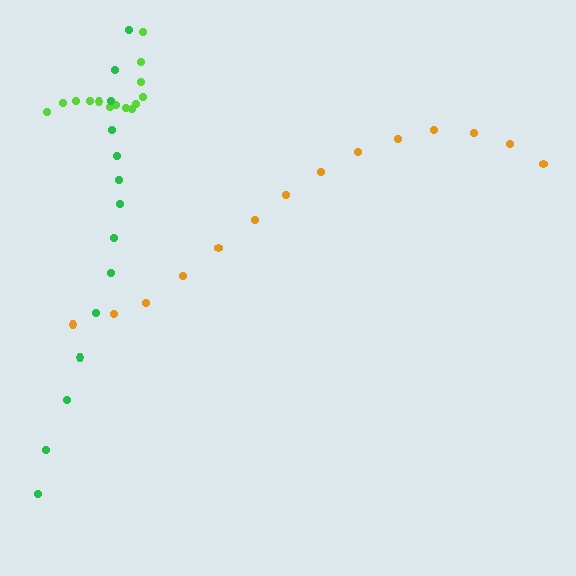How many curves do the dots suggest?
There are 3 distinct paths.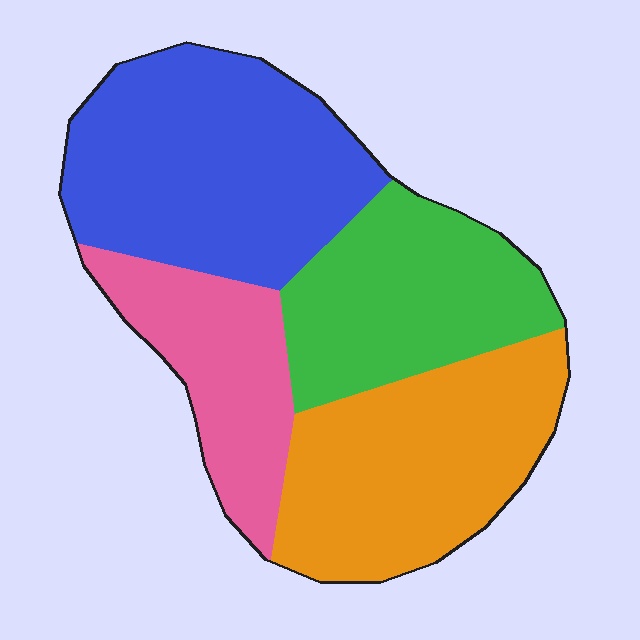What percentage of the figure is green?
Green covers roughly 25% of the figure.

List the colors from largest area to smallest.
From largest to smallest: blue, orange, green, pink.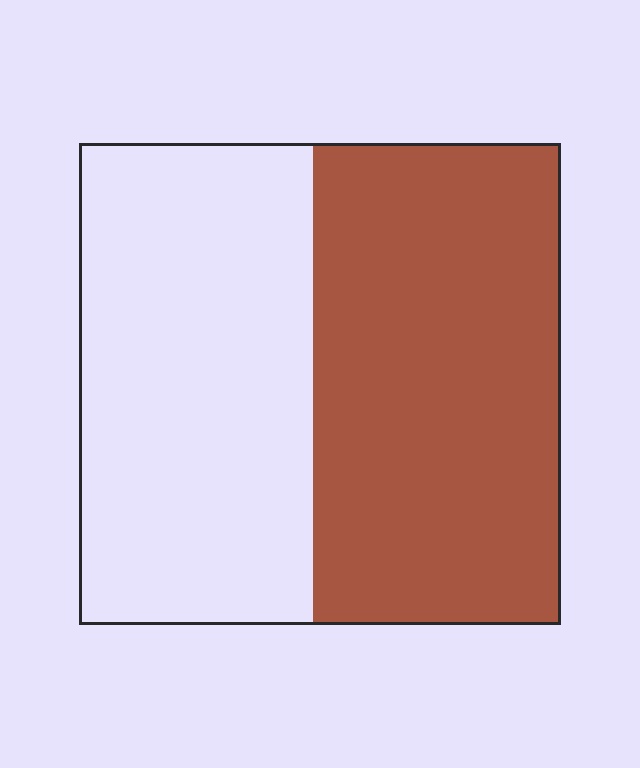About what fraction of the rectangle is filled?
About one half (1/2).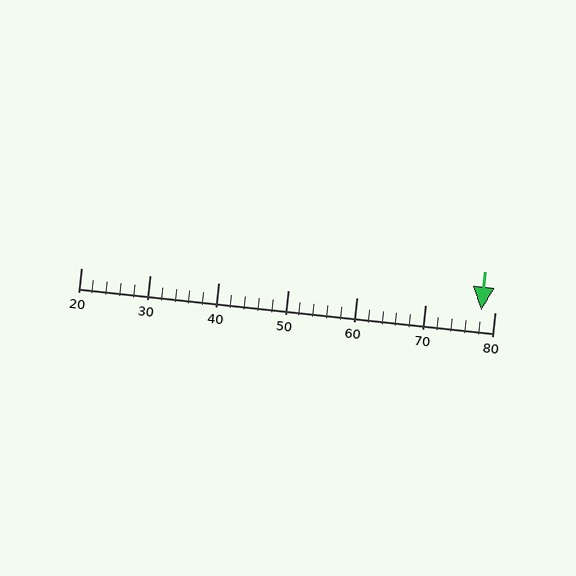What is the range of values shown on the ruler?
The ruler shows values from 20 to 80.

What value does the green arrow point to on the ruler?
The green arrow points to approximately 78.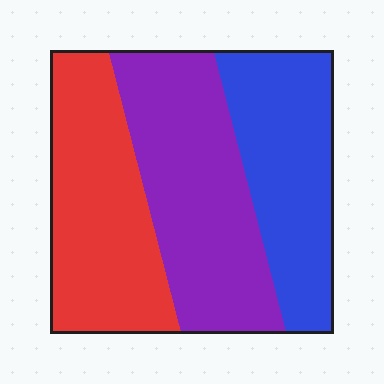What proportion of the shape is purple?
Purple takes up between a quarter and a half of the shape.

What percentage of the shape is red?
Red covers 33% of the shape.